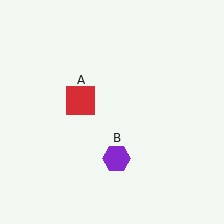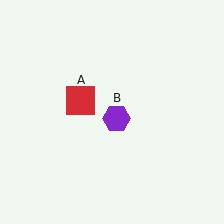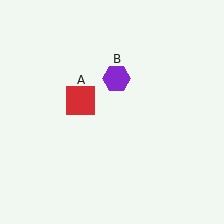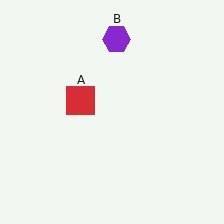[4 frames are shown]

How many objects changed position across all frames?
1 object changed position: purple hexagon (object B).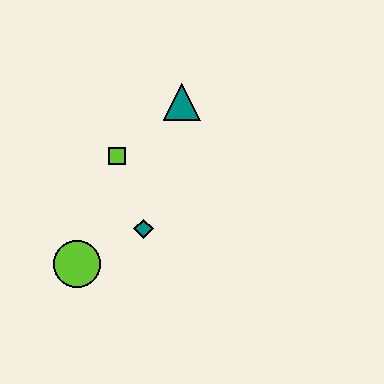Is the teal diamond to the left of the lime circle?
No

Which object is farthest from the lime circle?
The teal triangle is farthest from the lime circle.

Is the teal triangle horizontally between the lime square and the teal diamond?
No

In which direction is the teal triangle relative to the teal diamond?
The teal triangle is above the teal diamond.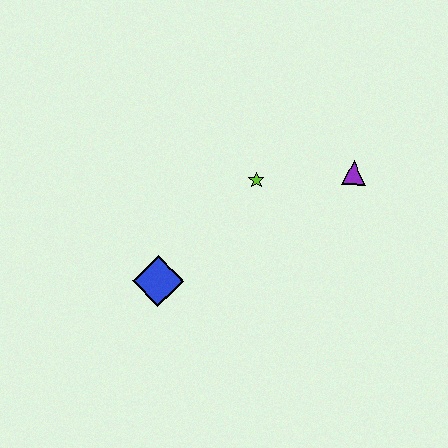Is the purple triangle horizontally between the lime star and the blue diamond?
No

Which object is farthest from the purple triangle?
The blue diamond is farthest from the purple triangle.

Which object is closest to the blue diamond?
The lime star is closest to the blue diamond.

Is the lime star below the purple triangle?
Yes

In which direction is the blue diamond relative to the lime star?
The blue diamond is below the lime star.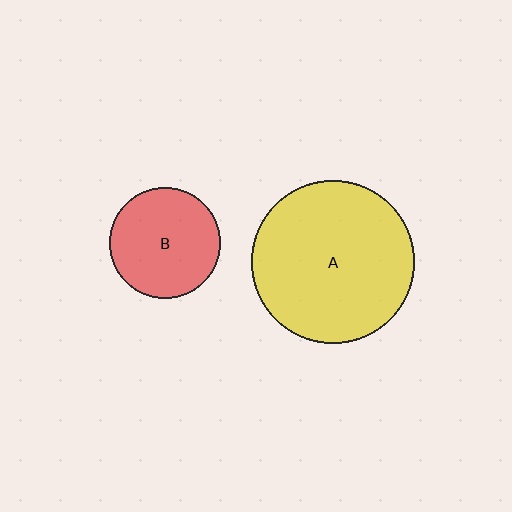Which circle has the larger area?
Circle A (yellow).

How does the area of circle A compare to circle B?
Approximately 2.1 times.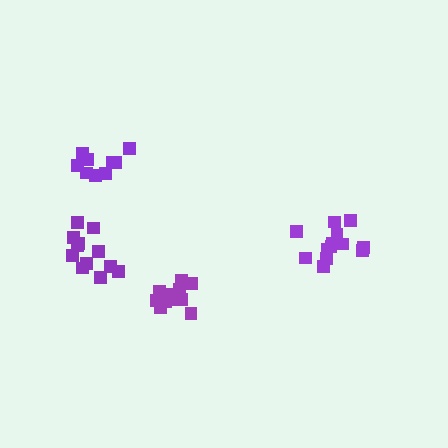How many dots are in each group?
Group 1: 14 dots, Group 2: 12 dots, Group 3: 11 dots, Group 4: 9 dots (46 total).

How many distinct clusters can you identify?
There are 4 distinct clusters.